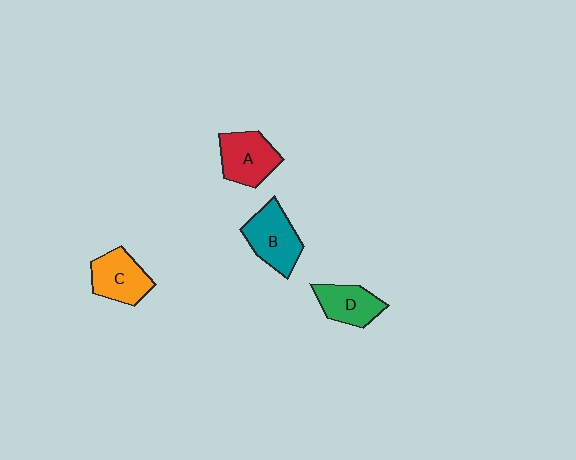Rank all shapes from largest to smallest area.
From largest to smallest: B (teal), A (red), C (orange), D (green).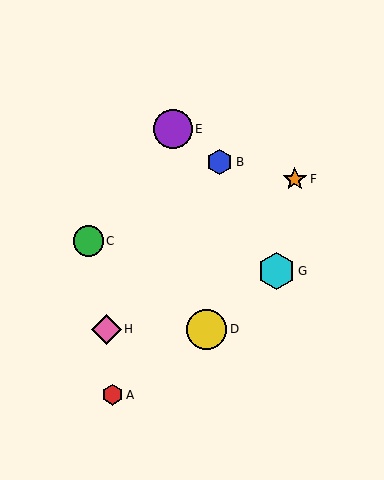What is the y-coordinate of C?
Object C is at y≈241.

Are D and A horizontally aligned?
No, D is at y≈329 and A is at y≈395.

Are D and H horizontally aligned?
Yes, both are at y≈329.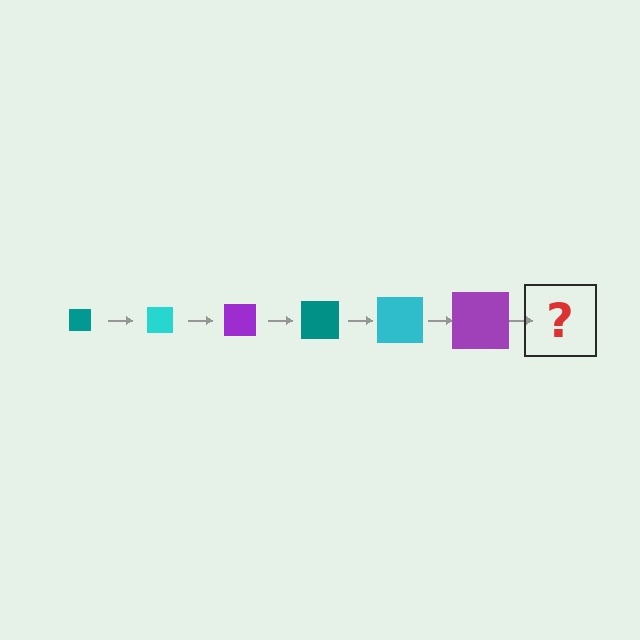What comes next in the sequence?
The next element should be a teal square, larger than the previous one.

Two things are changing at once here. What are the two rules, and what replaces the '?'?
The two rules are that the square grows larger each step and the color cycles through teal, cyan, and purple. The '?' should be a teal square, larger than the previous one.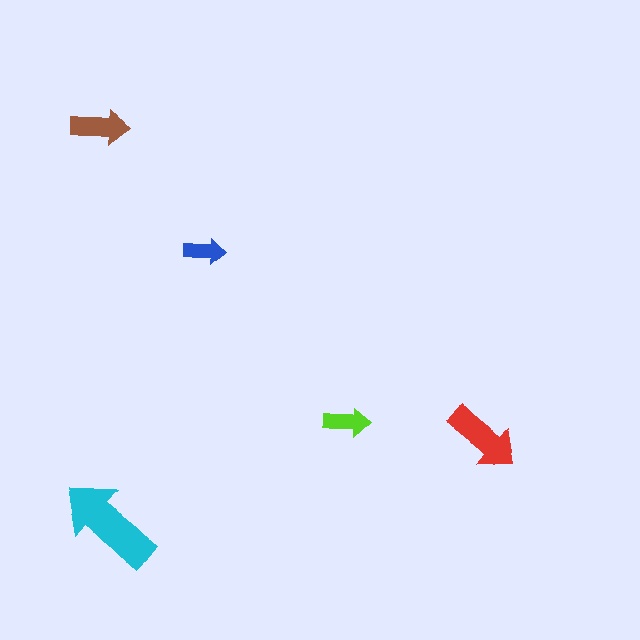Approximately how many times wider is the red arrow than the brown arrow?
About 1.5 times wider.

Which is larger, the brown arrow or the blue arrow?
The brown one.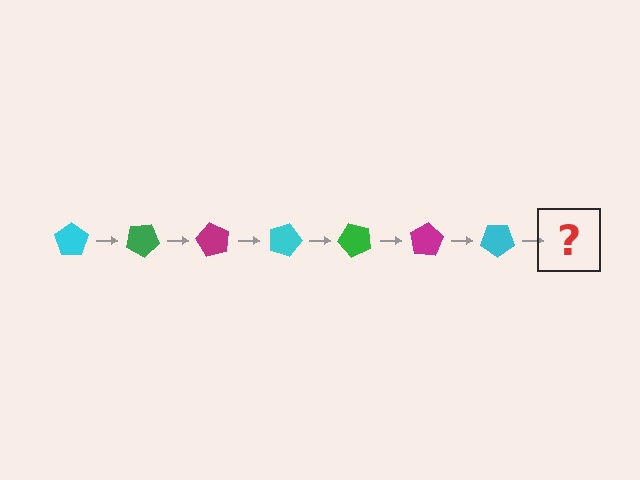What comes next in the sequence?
The next element should be a green pentagon, rotated 210 degrees from the start.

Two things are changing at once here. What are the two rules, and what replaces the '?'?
The two rules are that it rotates 30 degrees each step and the color cycles through cyan, green, and magenta. The '?' should be a green pentagon, rotated 210 degrees from the start.